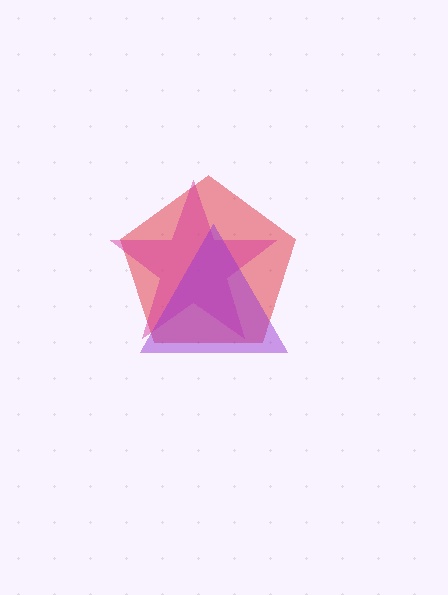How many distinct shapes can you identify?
There are 3 distinct shapes: a red pentagon, a magenta star, a purple triangle.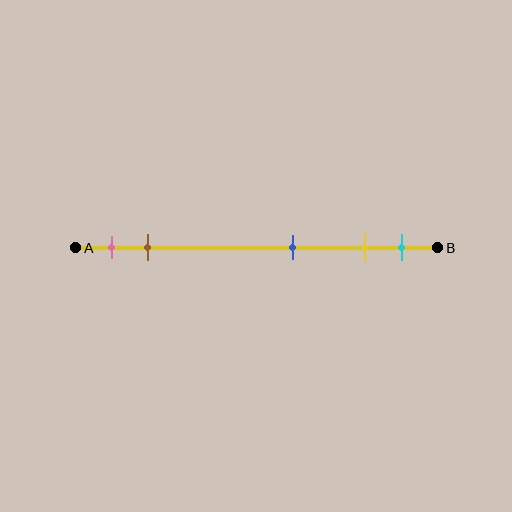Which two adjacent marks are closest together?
The yellow and cyan marks are the closest adjacent pair.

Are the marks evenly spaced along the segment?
No, the marks are not evenly spaced.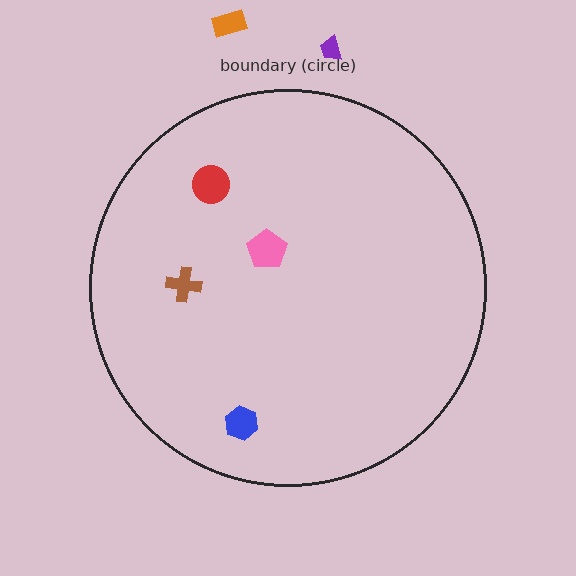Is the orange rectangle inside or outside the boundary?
Outside.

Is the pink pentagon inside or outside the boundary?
Inside.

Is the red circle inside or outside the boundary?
Inside.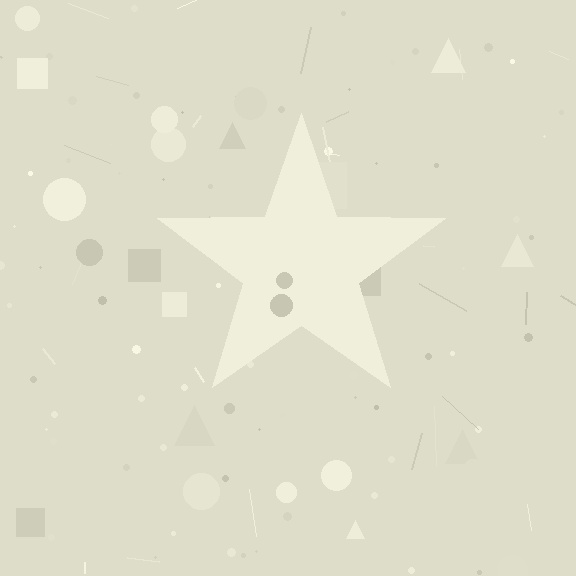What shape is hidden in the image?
A star is hidden in the image.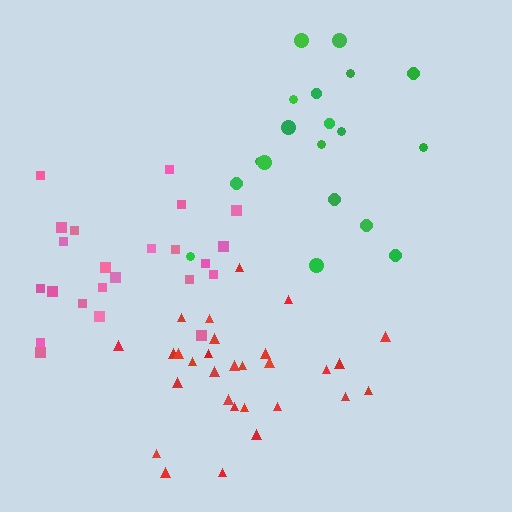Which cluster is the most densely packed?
Red.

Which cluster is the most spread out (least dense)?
Green.